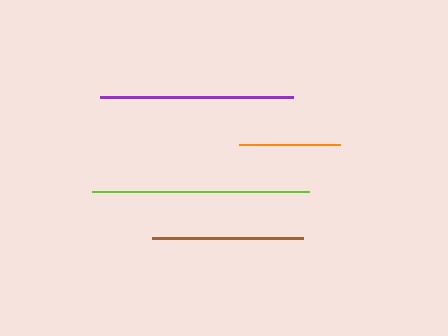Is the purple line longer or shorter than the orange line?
The purple line is longer than the orange line.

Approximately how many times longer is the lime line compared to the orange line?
The lime line is approximately 2.2 times the length of the orange line.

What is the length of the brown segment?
The brown segment is approximately 150 pixels long.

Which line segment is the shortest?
The orange line is the shortest at approximately 101 pixels.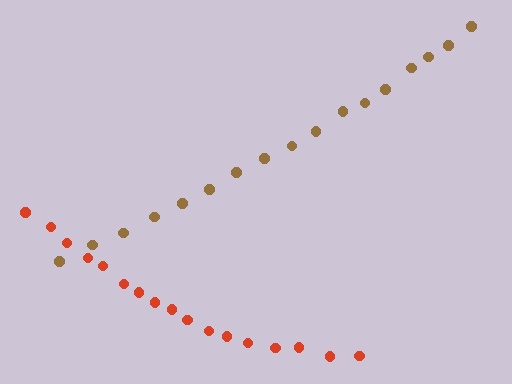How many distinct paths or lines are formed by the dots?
There are 2 distinct paths.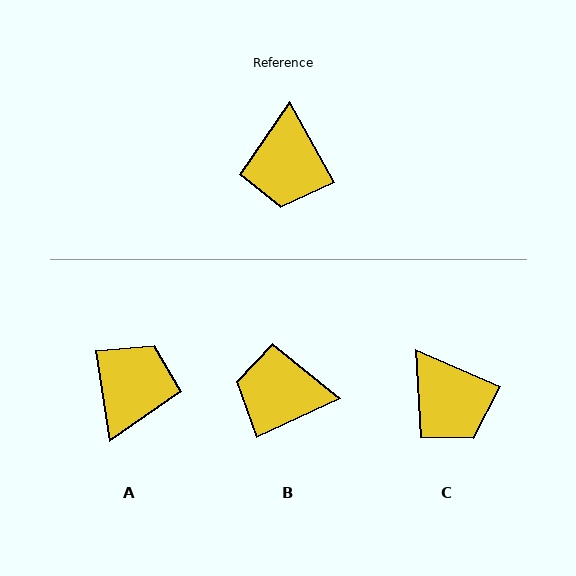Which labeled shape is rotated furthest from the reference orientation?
A, about 160 degrees away.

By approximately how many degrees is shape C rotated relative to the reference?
Approximately 38 degrees counter-clockwise.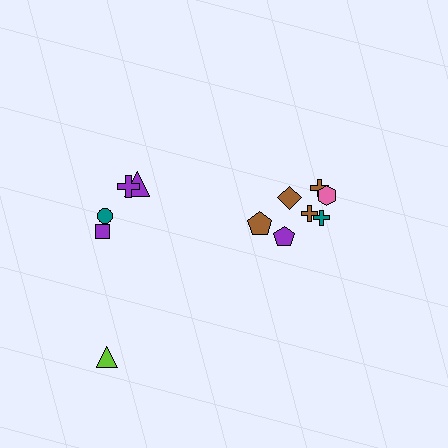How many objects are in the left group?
There are 5 objects.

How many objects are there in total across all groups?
There are 12 objects.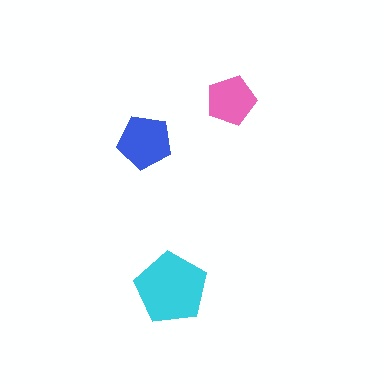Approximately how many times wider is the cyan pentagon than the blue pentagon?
About 1.5 times wider.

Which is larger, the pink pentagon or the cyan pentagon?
The cyan one.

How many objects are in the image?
There are 3 objects in the image.